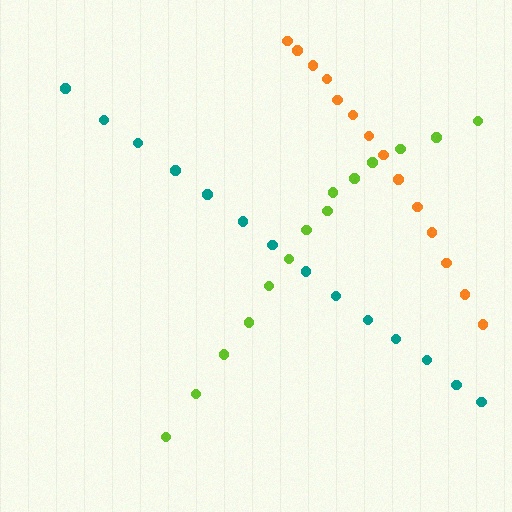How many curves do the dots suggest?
There are 3 distinct paths.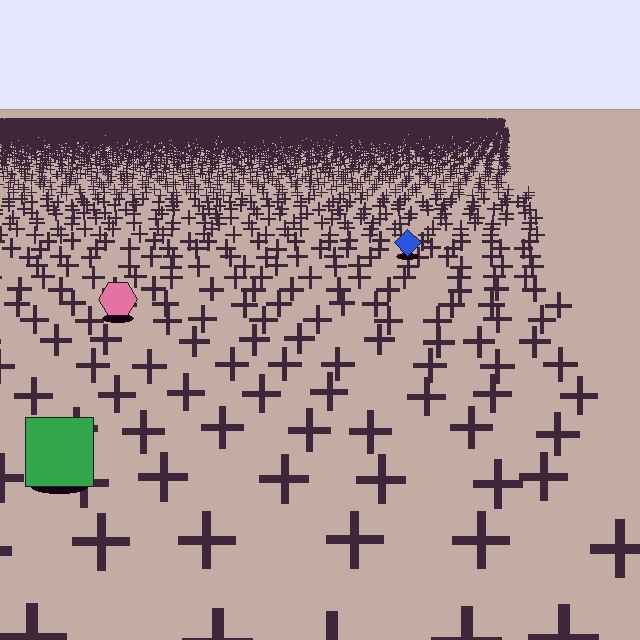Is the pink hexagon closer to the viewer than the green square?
No. The green square is closer — you can tell from the texture gradient: the ground texture is coarser near it.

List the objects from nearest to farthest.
From nearest to farthest: the green square, the pink hexagon, the blue diamond.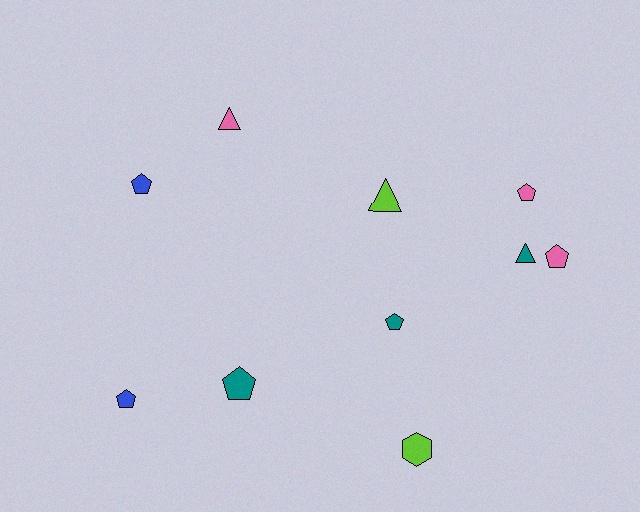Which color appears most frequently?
Teal, with 3 objects.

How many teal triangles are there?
There is 1 teal triangle.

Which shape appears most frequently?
Pentagon, with 6 objects.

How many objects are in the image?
There are 10 objects.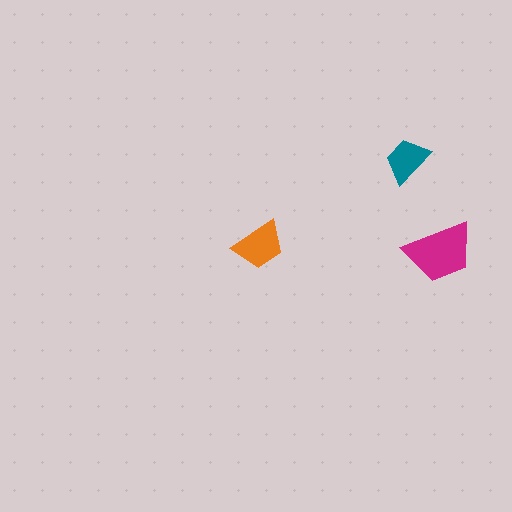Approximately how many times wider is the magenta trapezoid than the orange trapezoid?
About 1.5 times wider.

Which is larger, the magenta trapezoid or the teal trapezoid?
The magenta one.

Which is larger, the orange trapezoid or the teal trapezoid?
The orange one.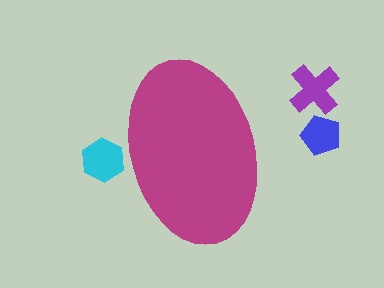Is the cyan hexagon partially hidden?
Yes, the cyan hexagon is partially hidden behind the magenta ellipse.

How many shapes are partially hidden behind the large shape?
1 shape is partially hidden.